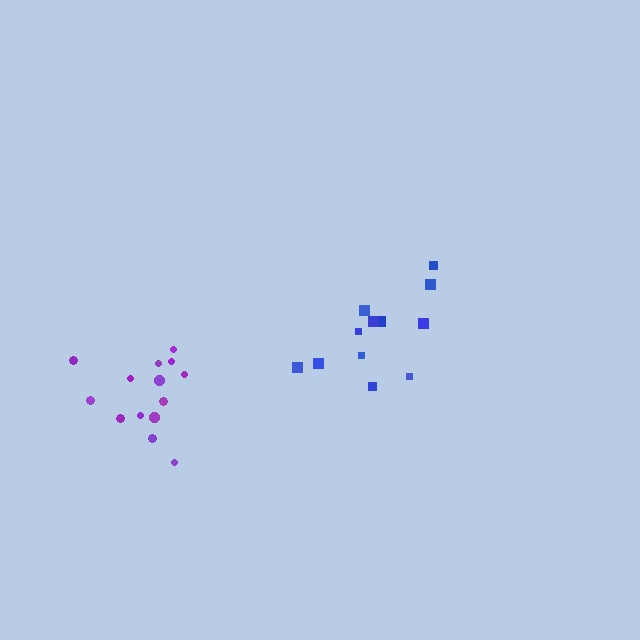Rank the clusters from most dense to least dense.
purple, blue.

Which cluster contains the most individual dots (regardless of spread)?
Purple (14).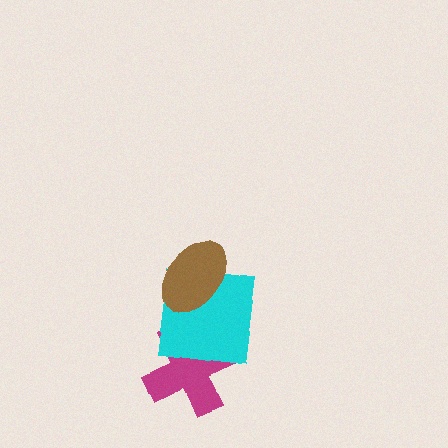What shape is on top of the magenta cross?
The cyan square is on top of the magenta cross.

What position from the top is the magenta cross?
The magenta cross is 3rd from the top.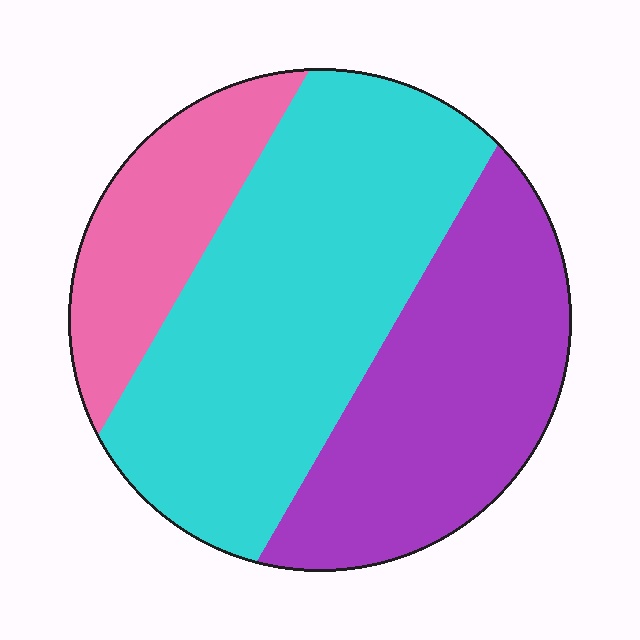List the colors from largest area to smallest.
From largest to smallest: cyan, purple, pink.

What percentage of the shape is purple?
Purple covers around 35% of the shape.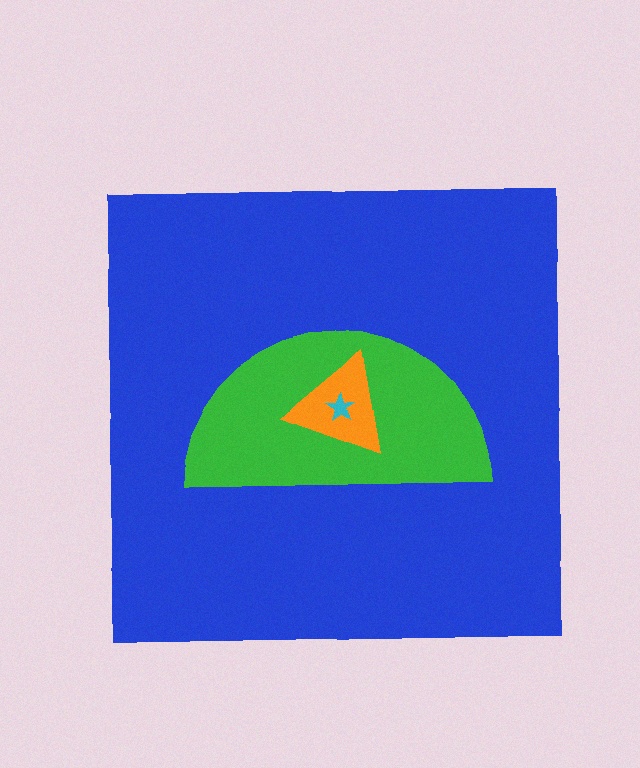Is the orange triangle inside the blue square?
Yes.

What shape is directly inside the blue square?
The green semicircle.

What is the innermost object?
The cyan star.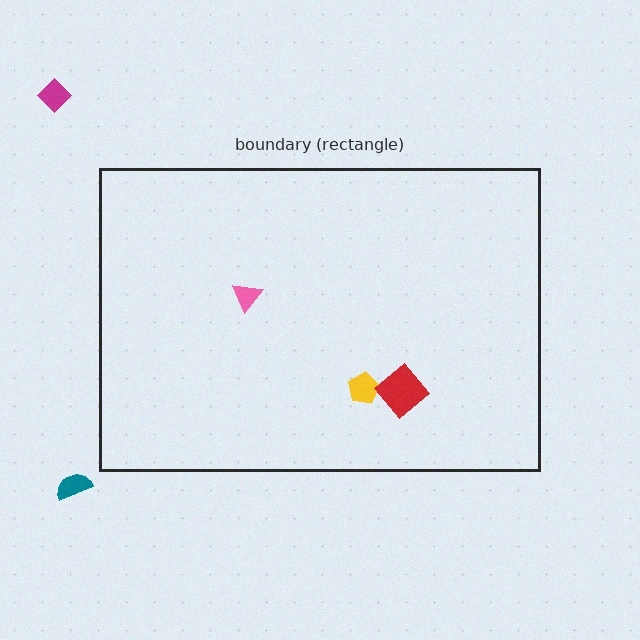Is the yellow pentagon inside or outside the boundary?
Inside.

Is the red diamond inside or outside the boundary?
Inside.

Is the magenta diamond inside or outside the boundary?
Outside.